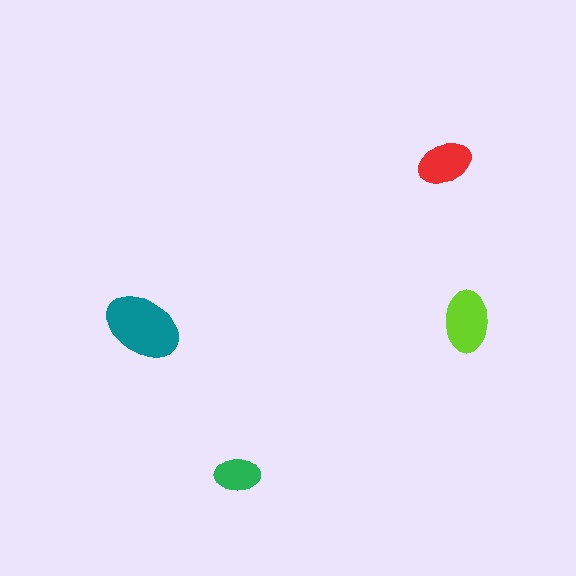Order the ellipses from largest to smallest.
the teal one, the lime one, the red one, the green one.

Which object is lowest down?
The green ellipse is bottommost.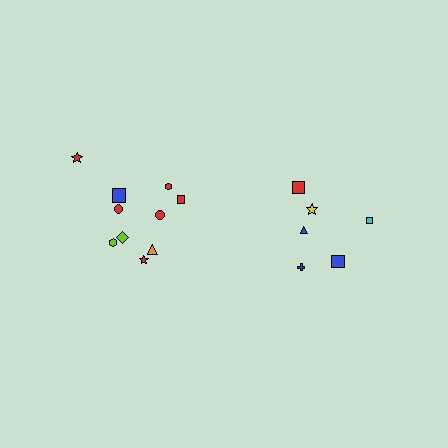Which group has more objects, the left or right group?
The left group.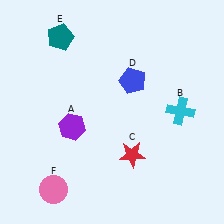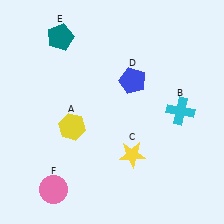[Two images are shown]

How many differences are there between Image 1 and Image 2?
There are 2 differences between the two images.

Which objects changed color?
A changed from purple to yellow. C changed from red to yellow.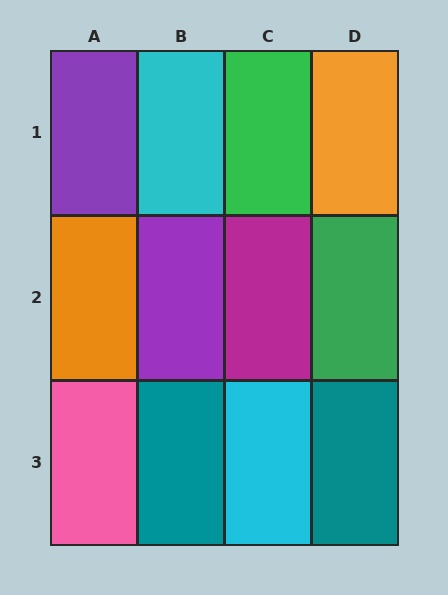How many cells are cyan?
2 cells are cyan.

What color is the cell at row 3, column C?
Cyan.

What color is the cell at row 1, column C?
Green.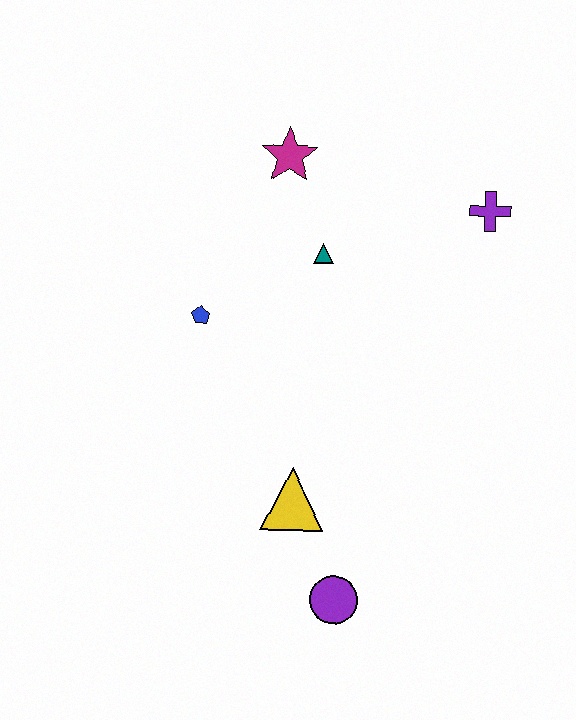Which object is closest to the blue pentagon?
The teal triangle is closest to the blue pentagon.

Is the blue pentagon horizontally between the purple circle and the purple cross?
No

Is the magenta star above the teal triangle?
Yes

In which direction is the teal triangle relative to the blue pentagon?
The teal triangle is to the right of the blue pentagon.